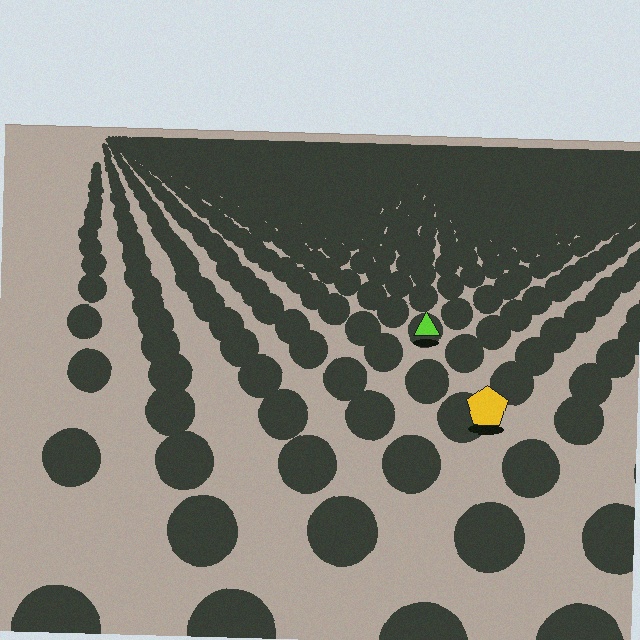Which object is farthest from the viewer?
The lime triangle is farthest from the viewer. It appears smaller and the ground texture around it is denser.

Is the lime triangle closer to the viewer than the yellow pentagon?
No. The yellow pentagon is closer — you can tell from the texture gradient: the ground texture is coarser near it.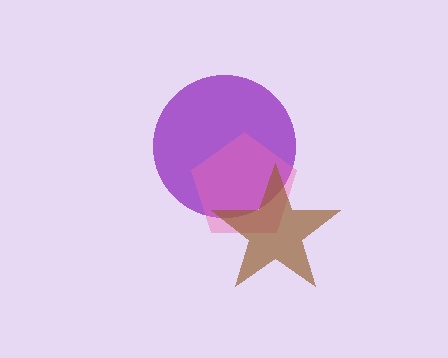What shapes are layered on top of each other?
The layered shapes are: a purple circle, a pink pentagon, a brown star.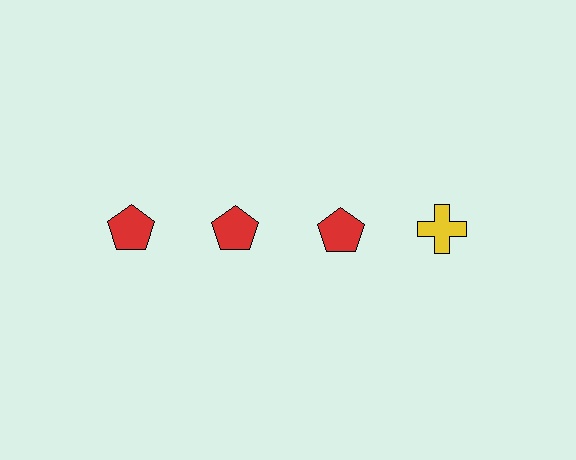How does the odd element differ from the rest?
It differs in both color (yellow instead of red) and shape (cross instead of pentagon).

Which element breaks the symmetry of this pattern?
The yellow cross in the top row, second from right column breaks the symmetry. All other shapes are red pentagons.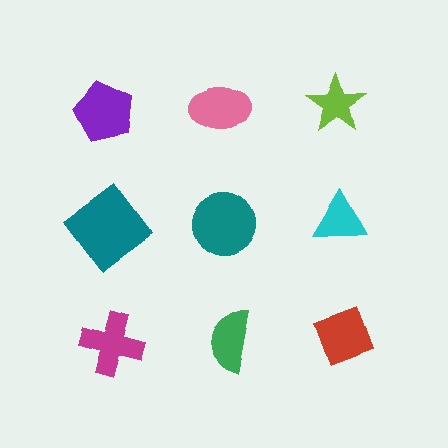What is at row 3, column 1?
A magenta cross.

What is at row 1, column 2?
A pink ellipse.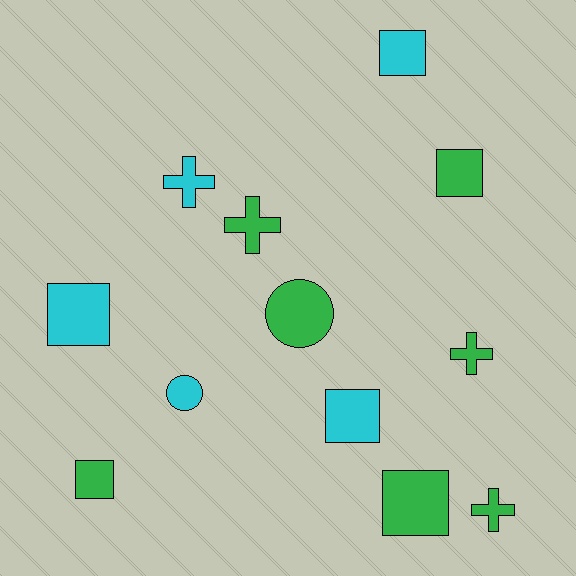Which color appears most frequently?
Green, with 7 objects.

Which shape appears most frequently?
Square, with 6 objects.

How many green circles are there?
There is 1 green circle.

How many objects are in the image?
There are 12 objects.